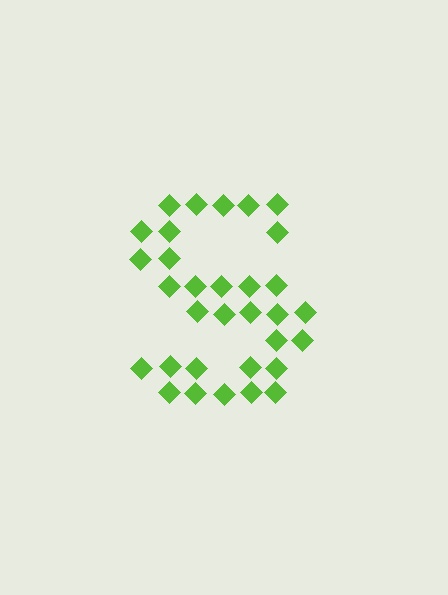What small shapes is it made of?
It is made of small diamonds.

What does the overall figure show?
The overall figure shows the letter S.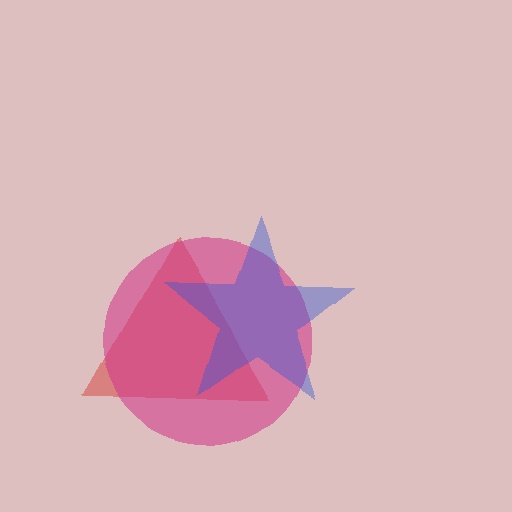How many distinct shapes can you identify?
There are 3 distinct shapes: a red triangle, a magenta circle, a blue star.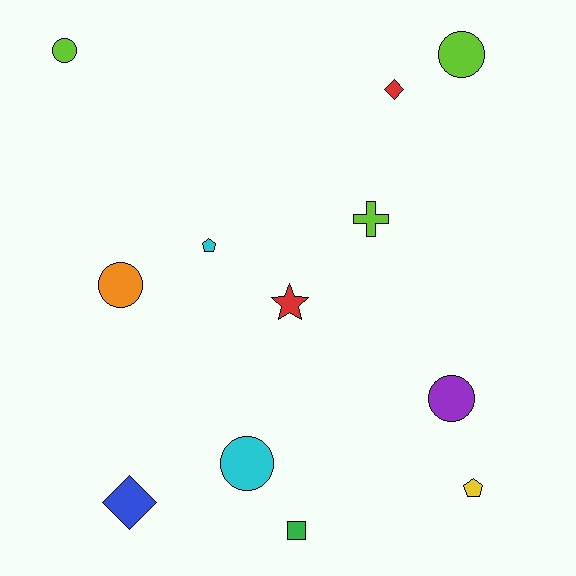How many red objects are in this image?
There are 2 red objects.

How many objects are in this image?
There are 12 objects.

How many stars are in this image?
There is 1 star.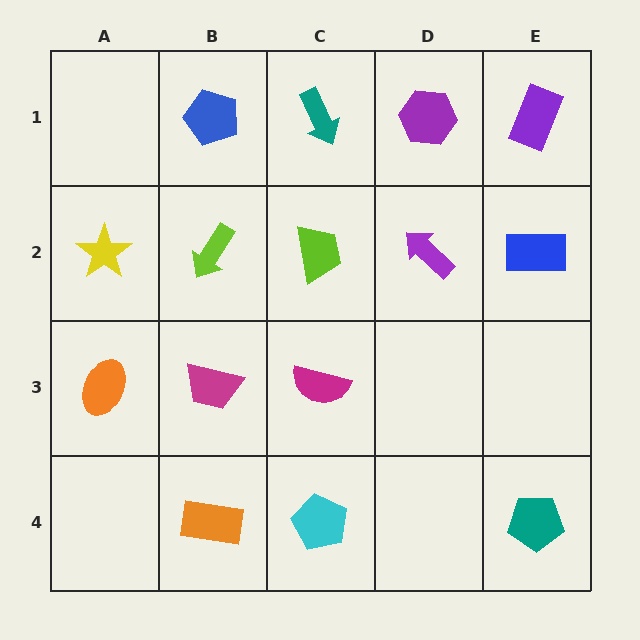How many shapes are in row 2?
5 shapes.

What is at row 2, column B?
A lime arrow.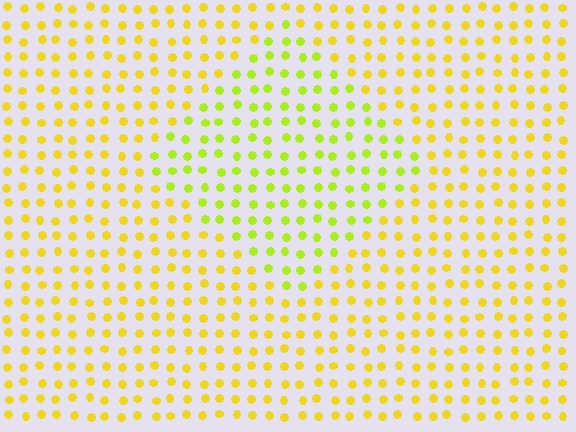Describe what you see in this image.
The image is filled with small yellow elements in a uniform arrangement. A diamond-shaped region is visible where the elements are tinted to a slightly different hue, forming a subtle color boundary.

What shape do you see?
I see a diamond.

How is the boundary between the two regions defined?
The boundary is defined purely by a slight shift in hue (about 28 degrees). Spacing, size, and orientation are identical on both sides.